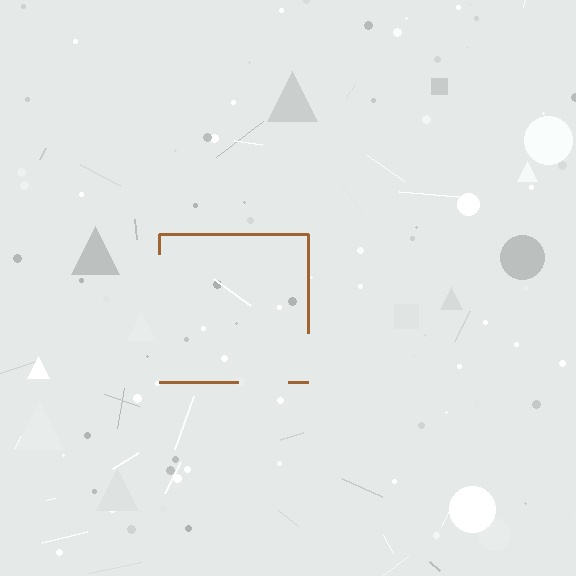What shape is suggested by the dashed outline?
The dashed outline suggests a square.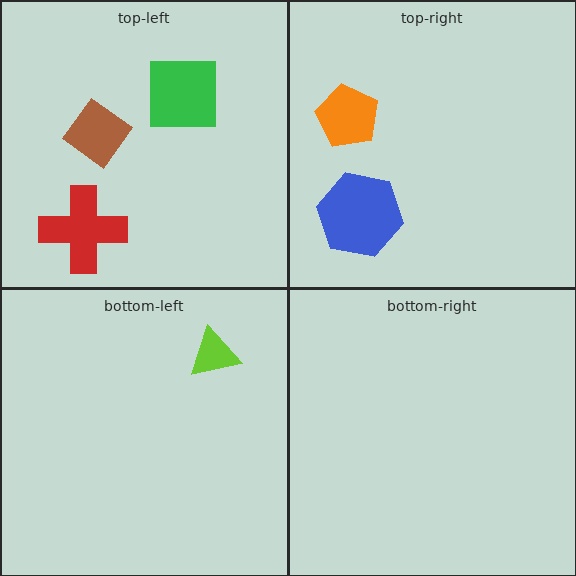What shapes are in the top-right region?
The blue hexagon, the orange pentagon.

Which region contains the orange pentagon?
The top-right region.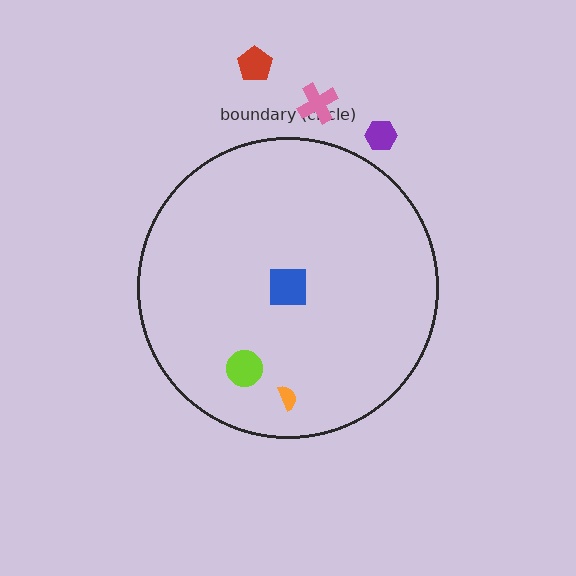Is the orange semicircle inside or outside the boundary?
Inside.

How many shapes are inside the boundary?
3 inside, 3 outside.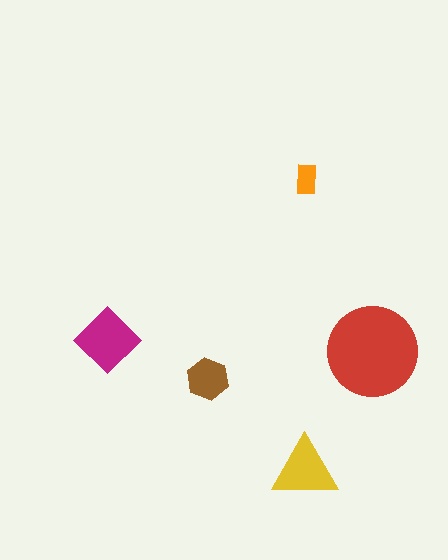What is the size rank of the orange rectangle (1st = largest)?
5th.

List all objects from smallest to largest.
The orange rectangle, the brown hexagon, the yellow triangle, the magenta diamond, the red circle.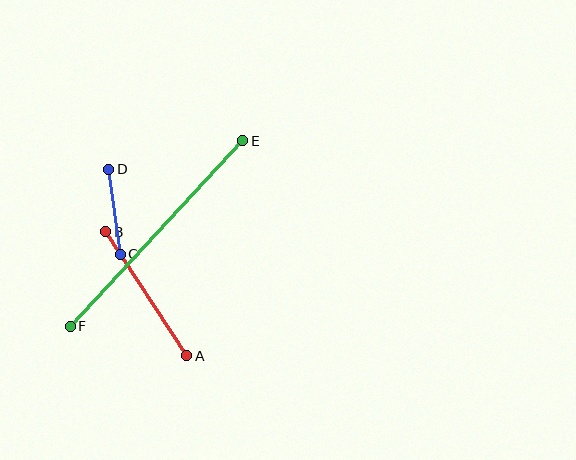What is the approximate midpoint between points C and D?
The midpoint is at approximately (114, 212) pixels.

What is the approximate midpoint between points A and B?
The midpoint is at approximately (146, 294) pixels.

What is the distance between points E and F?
The distance is approximately 253 pixels.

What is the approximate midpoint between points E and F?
The midpoint is at approximately (157, 234) pixels.